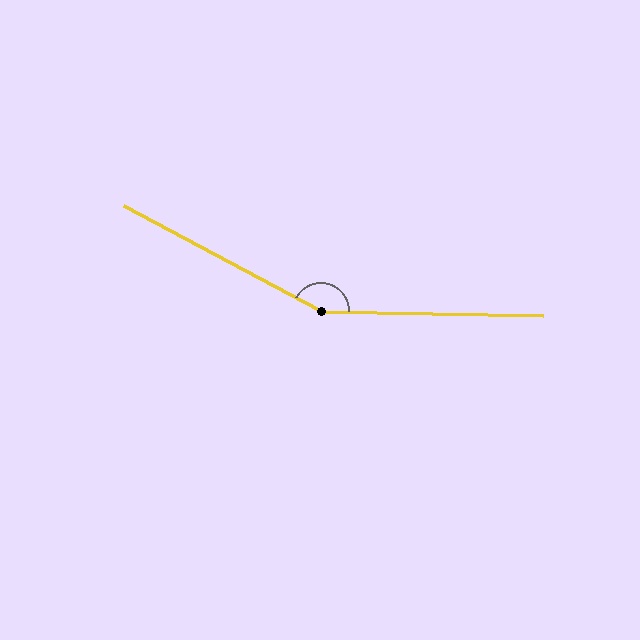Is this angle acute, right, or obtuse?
It is obtuse.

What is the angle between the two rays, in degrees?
Approximately 153 degrees.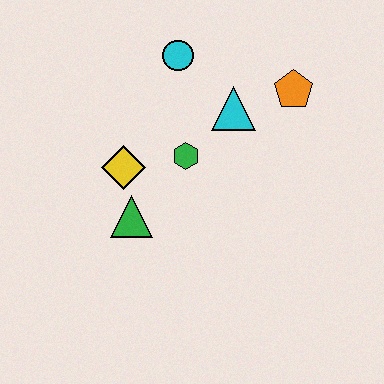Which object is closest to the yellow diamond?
The green triangle is closest to the yellow diamond.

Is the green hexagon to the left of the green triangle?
No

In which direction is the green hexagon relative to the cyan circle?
The green hexagon is below the cyan circle.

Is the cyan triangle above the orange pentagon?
No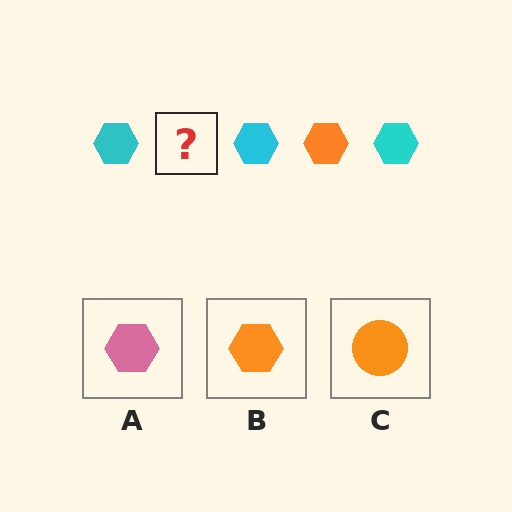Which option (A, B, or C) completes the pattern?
B.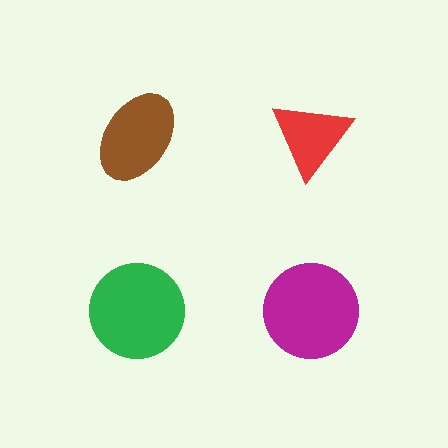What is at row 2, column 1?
A green circle.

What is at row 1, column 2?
A red triangle.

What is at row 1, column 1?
A brown ellipse.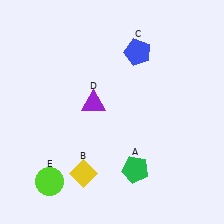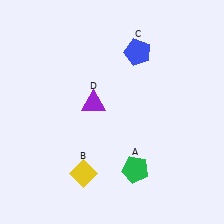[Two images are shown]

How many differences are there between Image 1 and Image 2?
There is 1 difference between the two images.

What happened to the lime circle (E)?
The lime circle (E) was removed in Image 2. It was in the bottom-left area of Image 1.